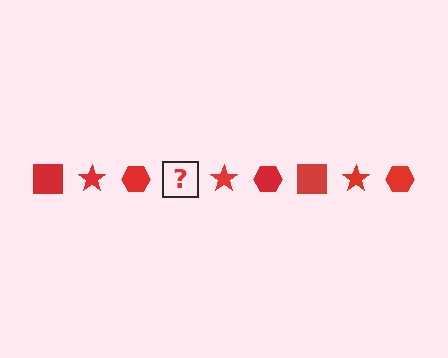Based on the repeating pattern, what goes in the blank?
The blank should be a red square.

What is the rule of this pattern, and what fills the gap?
The rule is that the pattern cycles through square, star, hexagon shapes in red. The gap should be filled with a red square.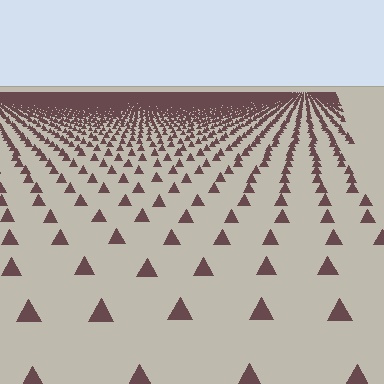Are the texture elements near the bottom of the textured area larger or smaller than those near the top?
Larger. Near the bottom, elements are closer to the viewer and appear at a bigger on-screen size.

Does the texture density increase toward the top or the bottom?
Density increases toward the top.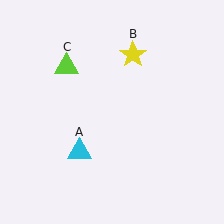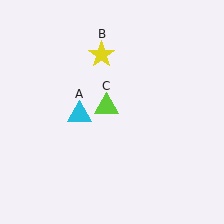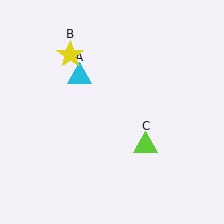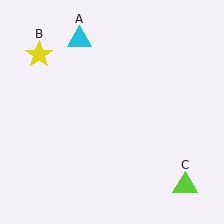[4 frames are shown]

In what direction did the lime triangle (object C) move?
The lime triangle (object C) moved down and to the right.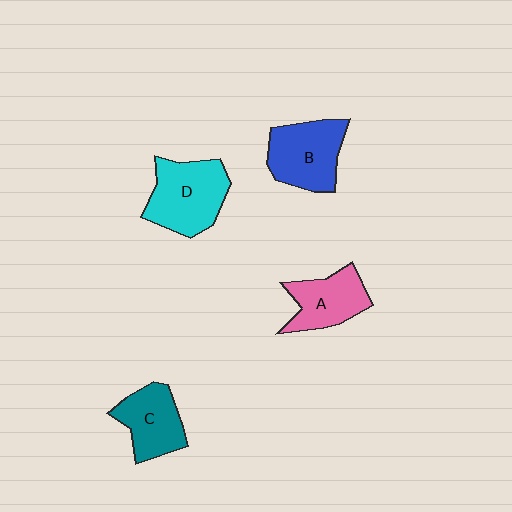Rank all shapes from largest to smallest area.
From largest to smallest: D (cyan), B (blue), C (teal), A (pink).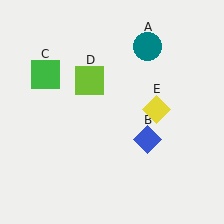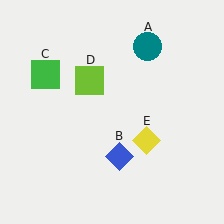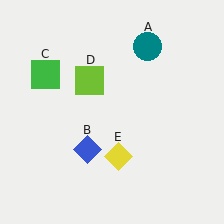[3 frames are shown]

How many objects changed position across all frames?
2 objects changed position: blue diamond (object B), yellow diamond (object E).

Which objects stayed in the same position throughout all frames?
Teal circle (object A) and green square (object C) and lime square (object D) remained stationary.